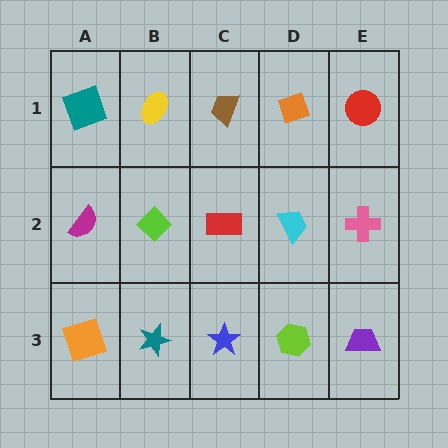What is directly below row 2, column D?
A lime hexagon.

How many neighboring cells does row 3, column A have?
2.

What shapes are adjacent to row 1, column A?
A magenta semicircle (row 2, column A), a yellow ellipse (row 1, column B).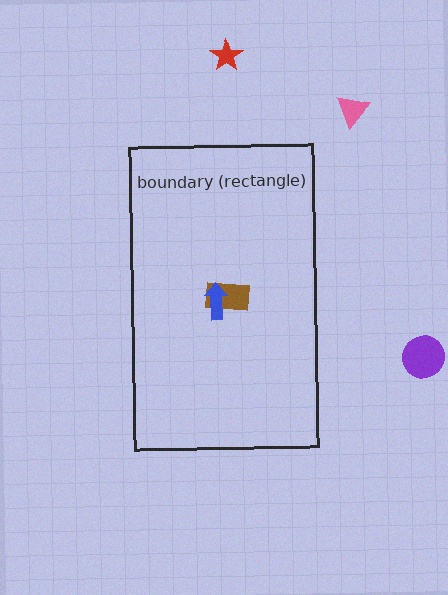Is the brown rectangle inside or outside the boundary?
Inside.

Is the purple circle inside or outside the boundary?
Outside.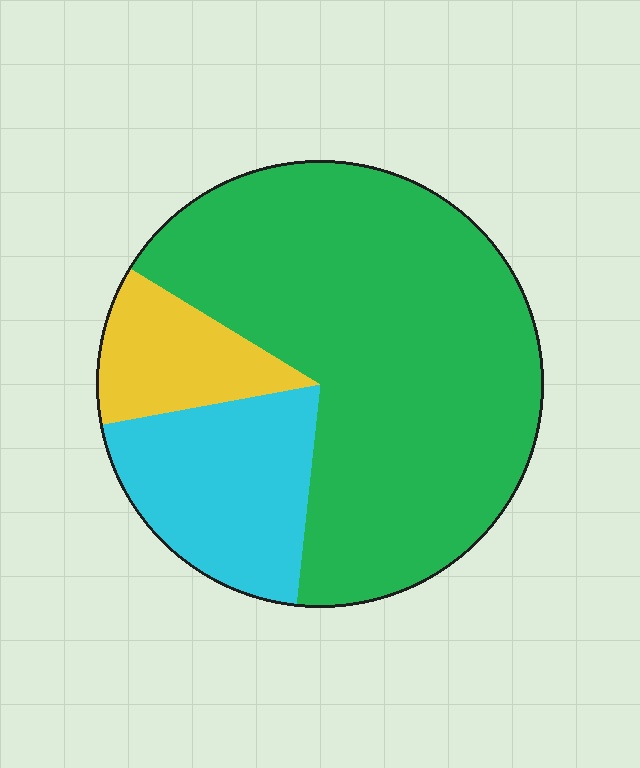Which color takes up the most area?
Green, at roughly 70%.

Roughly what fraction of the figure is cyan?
Cyan covers about 20% of the figure.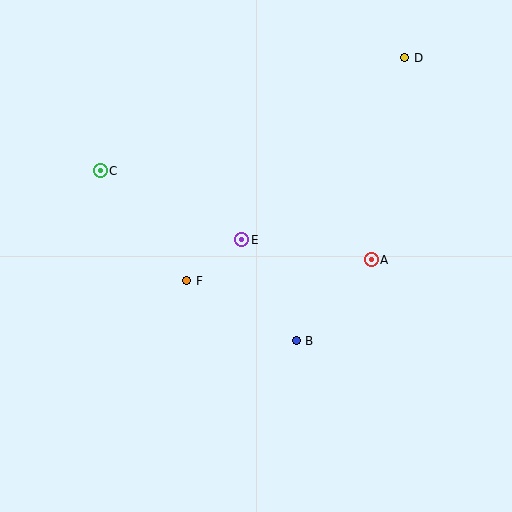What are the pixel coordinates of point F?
Point F is at (187, 281).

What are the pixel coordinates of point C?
Point C is at (100, 171).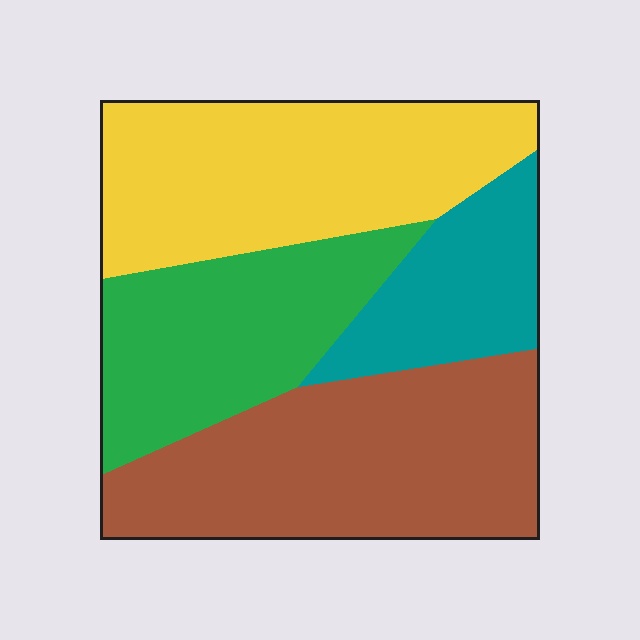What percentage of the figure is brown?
Brown takes up between a sixth and a third of the figure.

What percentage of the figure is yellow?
Yellow takes up about one third (1/3) of the figure.